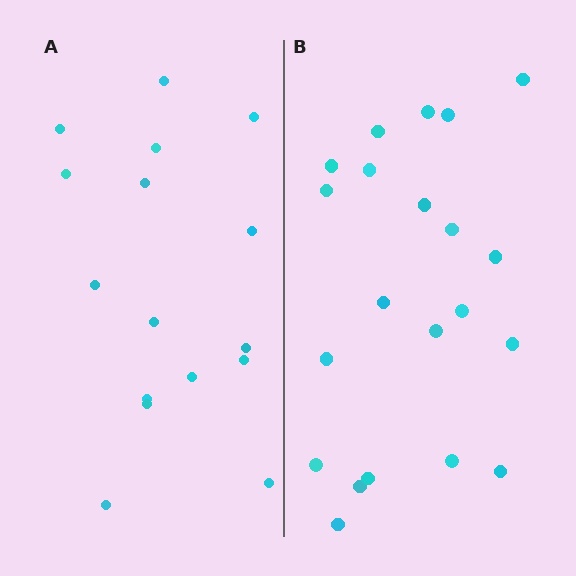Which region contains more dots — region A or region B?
Region B (the right region) has more dots.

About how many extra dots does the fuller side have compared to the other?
Region B has about 5 more dots than region A.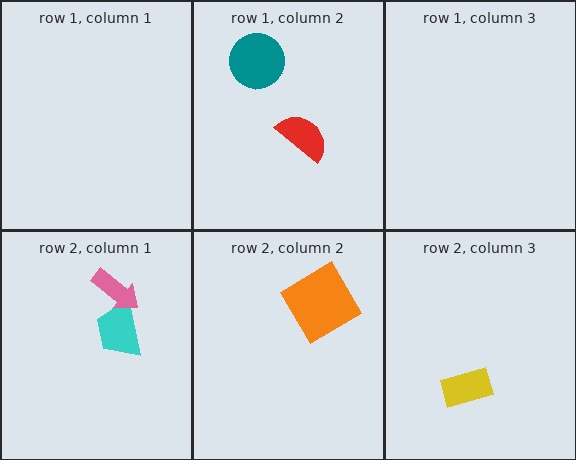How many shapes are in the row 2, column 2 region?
1.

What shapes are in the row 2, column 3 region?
The yellow rectangle.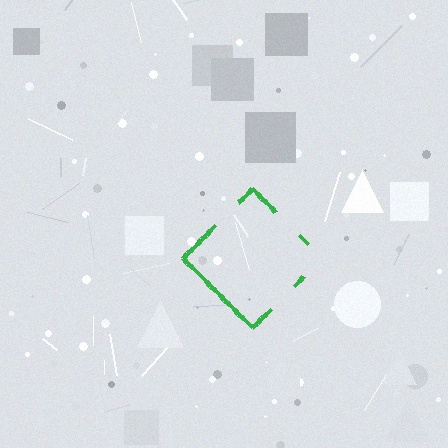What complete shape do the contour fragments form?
The contour fragments form a diamond.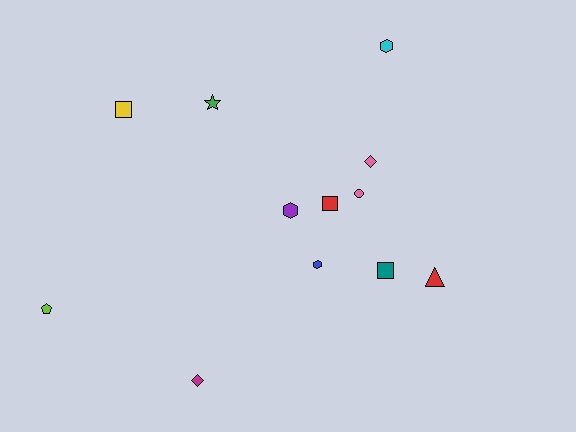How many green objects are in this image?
There is 1 green object.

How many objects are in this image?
There are 12 objects.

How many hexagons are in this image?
There are 3 hexagons.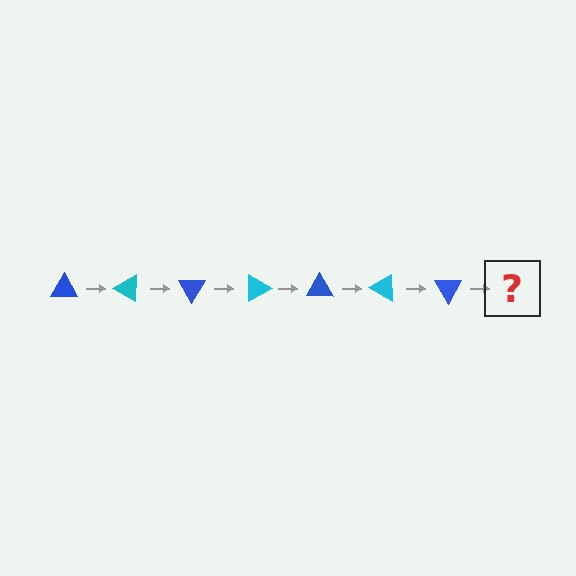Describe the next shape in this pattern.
It should be a cyan triangle, rotated 210 degrees from the start.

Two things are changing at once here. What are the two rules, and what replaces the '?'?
The two rules are that it rotates 30 degrees each step and the color cycles through blue and cyan. The '?' should be a cyan triangle, rotated 210 degrees from the start.